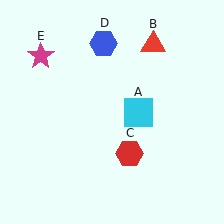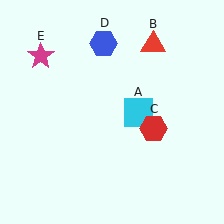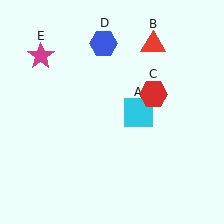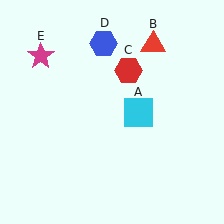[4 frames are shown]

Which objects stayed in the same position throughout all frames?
Cyan square (object A) and red triangle (object B) and blue hexagon (object D) and magenta star (object E) remained stationary.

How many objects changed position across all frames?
1 object changed position: red hexagon (object C).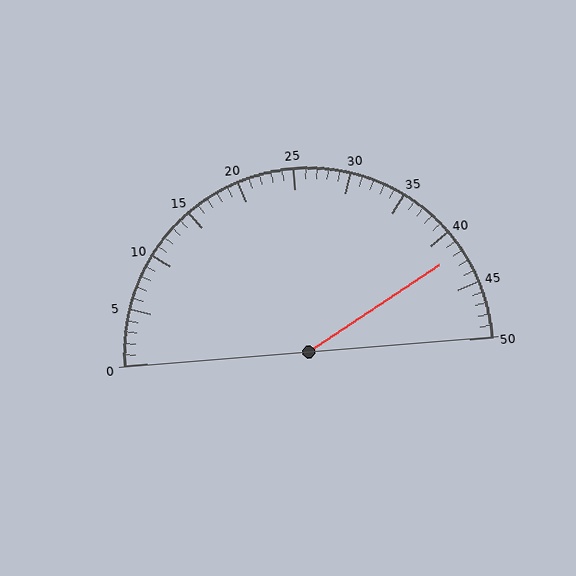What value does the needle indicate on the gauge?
The needle indicates approximately 42.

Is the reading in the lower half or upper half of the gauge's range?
The reading is in the upper half of the range (0 to 50).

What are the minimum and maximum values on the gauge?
The gauge ranges from 0 to 50.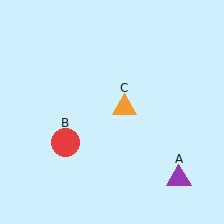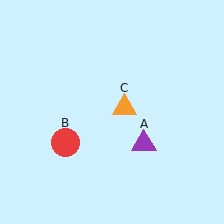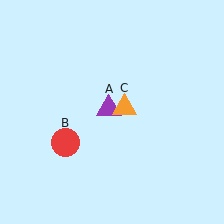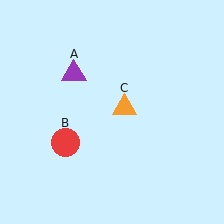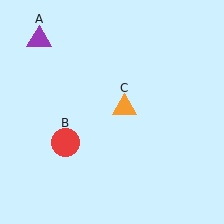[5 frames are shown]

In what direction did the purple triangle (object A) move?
The purple triangle (object A) moved up and to the left.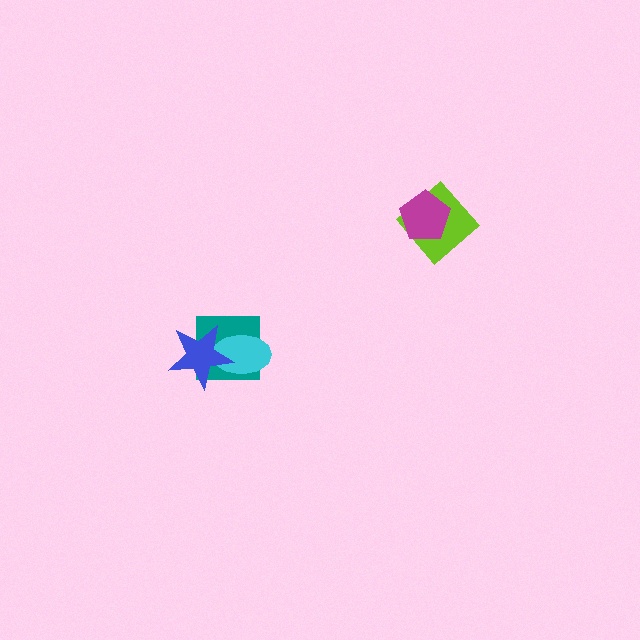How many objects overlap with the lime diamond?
1 object overlaps with the lime diamond.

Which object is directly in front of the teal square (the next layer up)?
The cyan ellipse is directly in front of the teal square.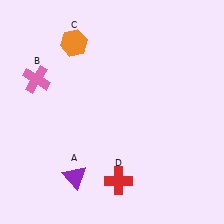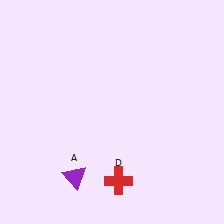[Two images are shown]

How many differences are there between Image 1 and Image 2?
There are 2 differences between the two images.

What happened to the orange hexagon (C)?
The orange hexagon (C) was removed in Image 2. It was in the top-left area of Image 1.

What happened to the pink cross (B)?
The pink cross (B) was removed in Image 2. It was in the top-left area of Image 1.